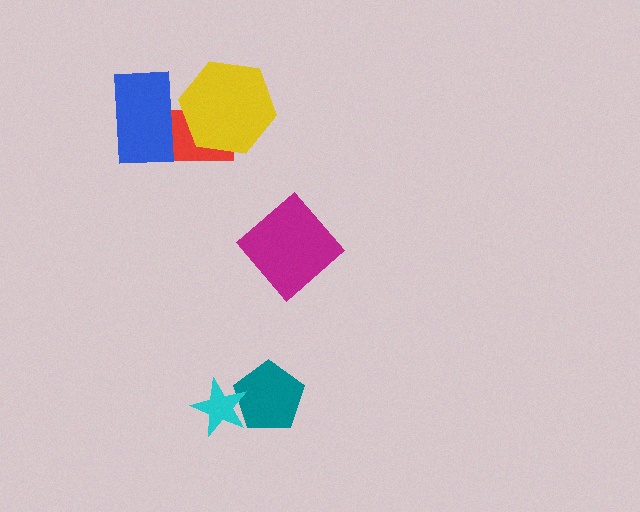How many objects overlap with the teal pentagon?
1 object overlaps with the teal pentagon.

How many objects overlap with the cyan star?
1 object overlaps with the cyan star.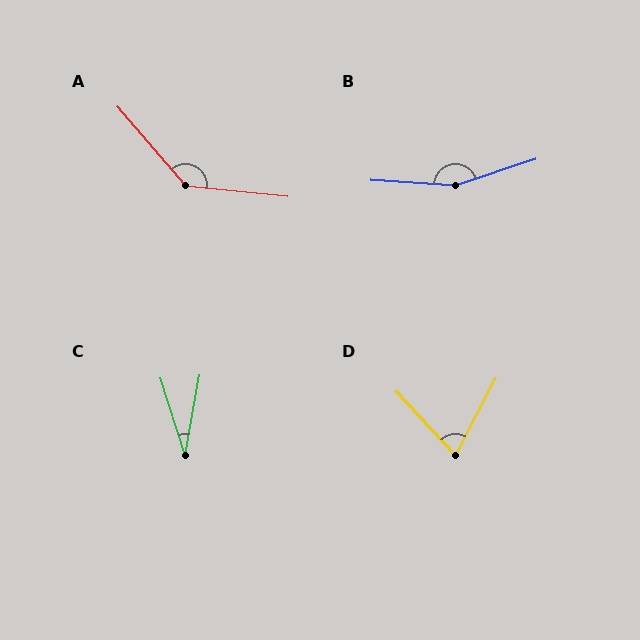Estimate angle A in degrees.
Approximately 137 degrees.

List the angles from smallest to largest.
C (28°), D (70°), A (137°), B (158°).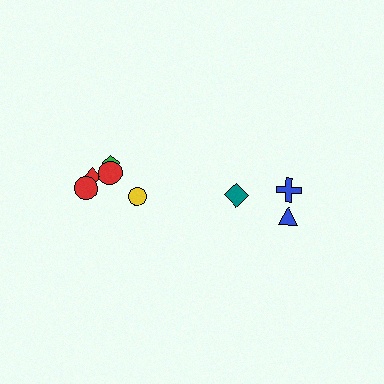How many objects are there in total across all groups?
There are 8 objects.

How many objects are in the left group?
There are 5 objects.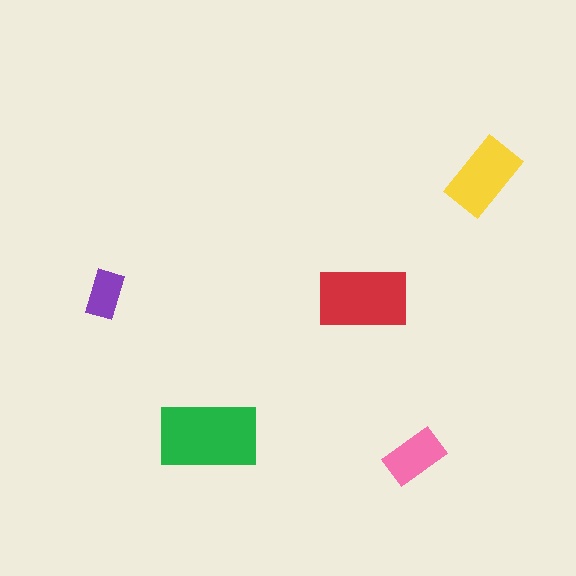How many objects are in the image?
There are 5 objects in the image.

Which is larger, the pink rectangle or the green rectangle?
The green one.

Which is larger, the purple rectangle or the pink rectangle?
The pink one.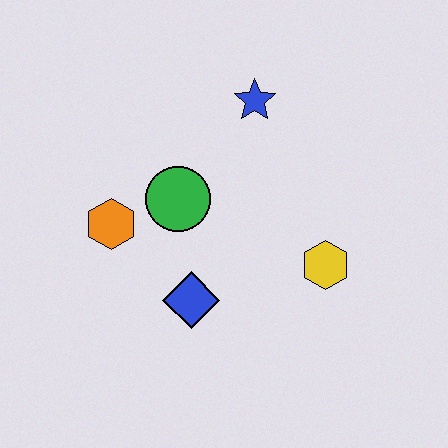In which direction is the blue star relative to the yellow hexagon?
The blue star is above the yellow hexagon.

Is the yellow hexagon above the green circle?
No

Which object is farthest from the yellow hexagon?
The orange hexagon is farthest from the yellow hexagon.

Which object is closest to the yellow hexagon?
The blue diamond is closest to the yellow hexagon.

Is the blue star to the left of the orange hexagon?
No